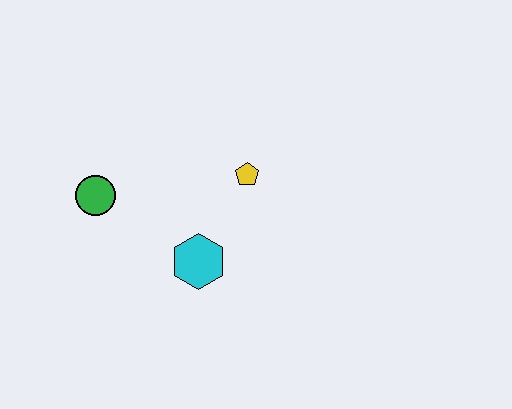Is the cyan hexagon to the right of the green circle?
Yes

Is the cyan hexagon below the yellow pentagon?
Yes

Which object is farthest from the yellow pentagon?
The green circle is farthest from the yellow pentagon.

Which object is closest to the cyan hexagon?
The yellow pentagon is closest to the cyan hexagon.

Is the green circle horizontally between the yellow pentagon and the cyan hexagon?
No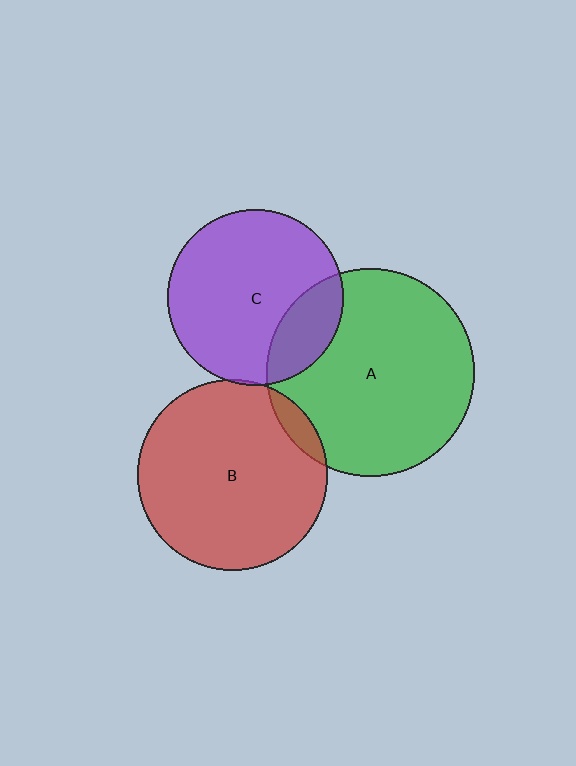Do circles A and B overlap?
Yes.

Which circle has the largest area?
Circle A (green).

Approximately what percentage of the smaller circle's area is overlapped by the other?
Approximately 5%.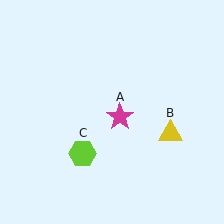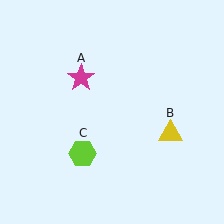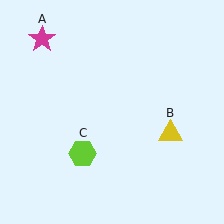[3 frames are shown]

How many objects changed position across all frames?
1 object changed position: magenta star (object A).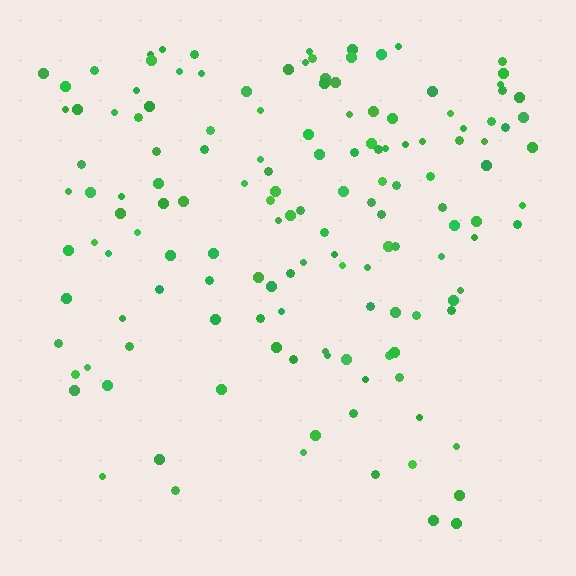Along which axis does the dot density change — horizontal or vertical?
Vertical.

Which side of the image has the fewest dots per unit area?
The bottom.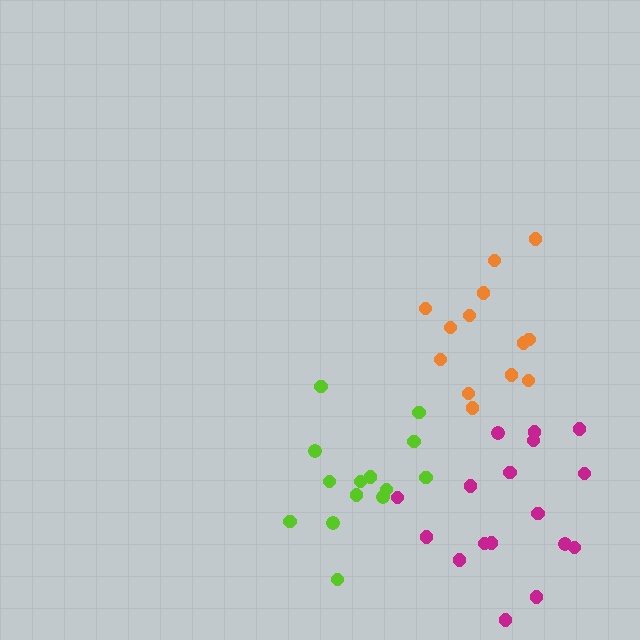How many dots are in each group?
Group 1: 14 dots, Group 2: 13 dots, Group 3: 17 dots (44 total).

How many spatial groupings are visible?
There are 3 spatial groupings.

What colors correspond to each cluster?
The clusters are colored: lime, orange, magenta.